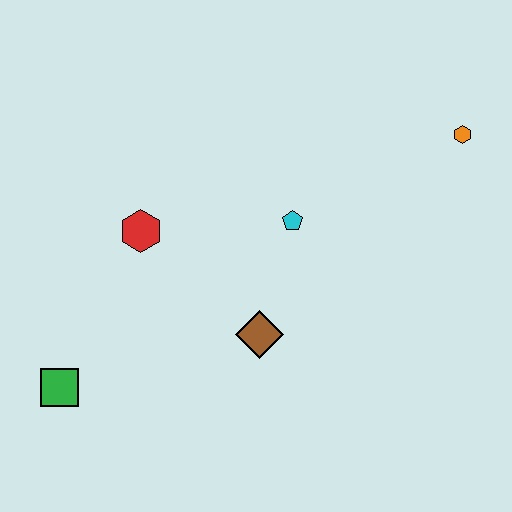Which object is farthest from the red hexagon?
The orange hexagon is farthest from the red hexagon.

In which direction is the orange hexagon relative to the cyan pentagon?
The orange hexagon is to the right of the cyan pentagon.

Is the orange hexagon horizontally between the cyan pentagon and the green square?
No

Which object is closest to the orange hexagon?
The cyan pentagon is closest to the orange hexagon.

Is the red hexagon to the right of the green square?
Yes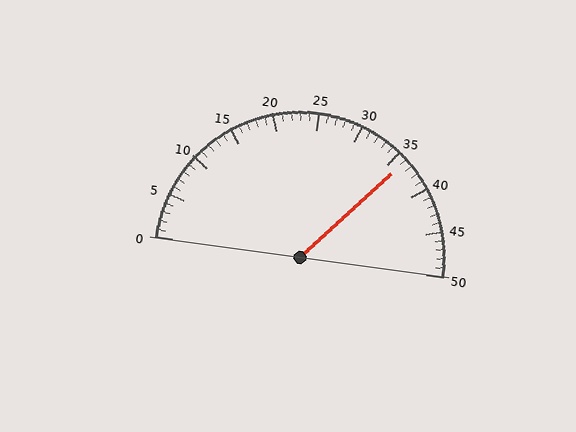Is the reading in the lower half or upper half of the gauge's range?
The reading is in the upper half of the range (0 to 50).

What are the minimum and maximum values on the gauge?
The gauge ranges from 0 to 50.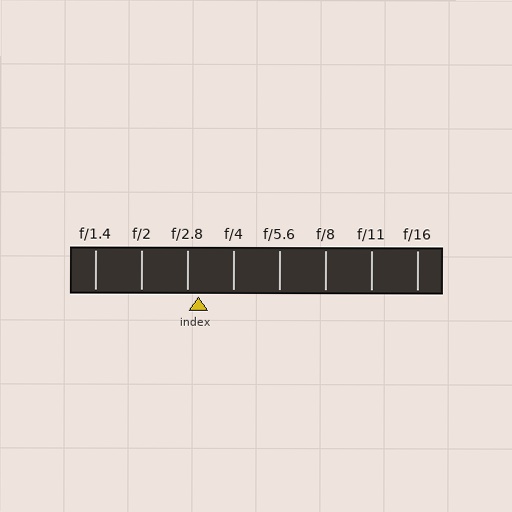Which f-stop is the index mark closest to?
The index mark is closest to f/2.8.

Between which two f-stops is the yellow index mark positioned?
The index mark is between f/2.8 and f/4.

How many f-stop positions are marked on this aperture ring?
There are 8 f-stop positions marked.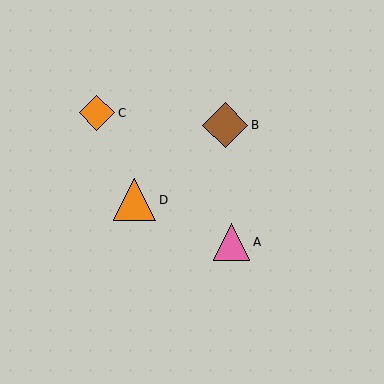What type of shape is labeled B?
Shape B is a brown diamond.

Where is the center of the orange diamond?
The center of the orange diamond is at (97, 113).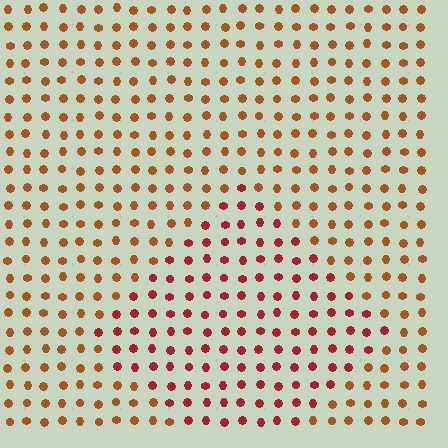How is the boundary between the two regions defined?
The boundary is defined purely by a slight shift in hue (about 29 degrees). Spacing, size, and orientation are identical on both sides.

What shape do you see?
I see a diamond.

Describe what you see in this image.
The image is filled with small brown elements in a uniform arrangement. A diamond-shaped region is visible where the elements are tinted to a slightly different hue, forming a subtle color boundary.